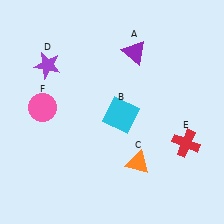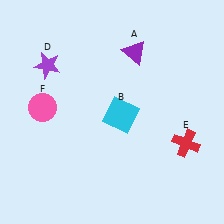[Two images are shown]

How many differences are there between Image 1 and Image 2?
There is 1 difference between the two images.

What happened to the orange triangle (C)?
The orange triangle (C) was removed in Image 2. It was in the bottom-right area of Image 1.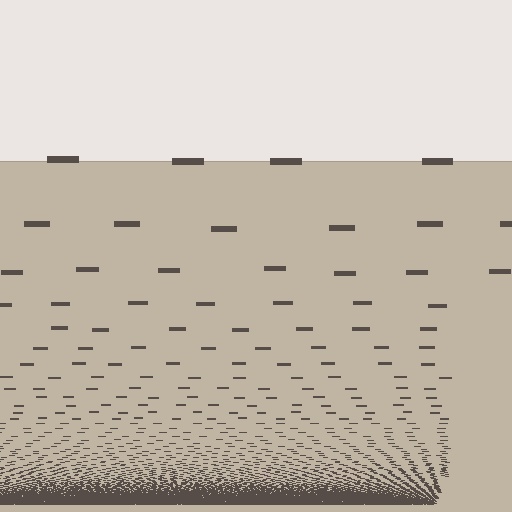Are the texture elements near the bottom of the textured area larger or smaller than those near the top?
Smaller. The gradient is inverted — elements near the bottom are smaller and denser.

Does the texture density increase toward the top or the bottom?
Density increases toward the bottom.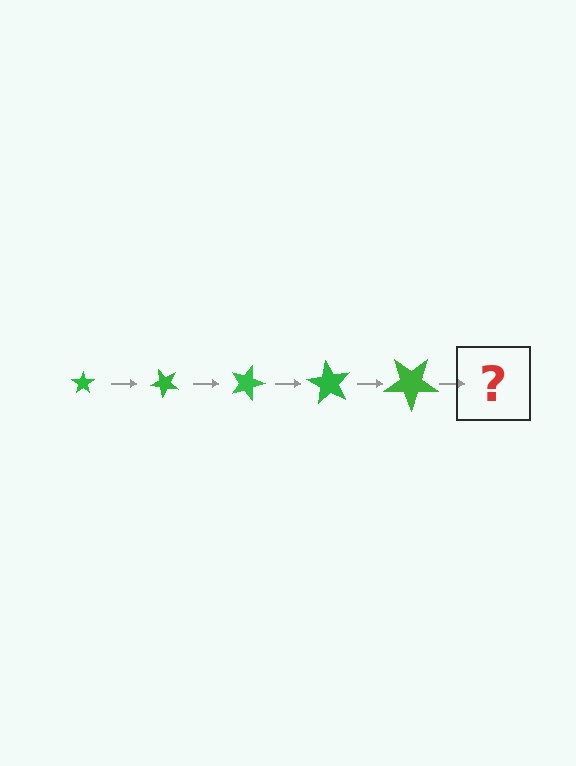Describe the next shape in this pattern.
It should be a star, larger than the previous one and rotated 225 degrees from the start.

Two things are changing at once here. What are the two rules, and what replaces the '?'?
The two rules are that the star grows larger each step and it rotates 45 degrees each step. The '?' should be a star, larger than the previous one and rotated 225 degrees from the start.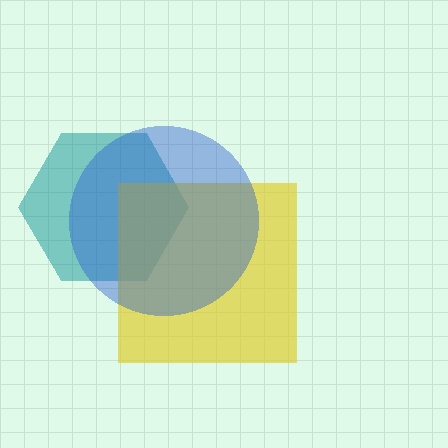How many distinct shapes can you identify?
There are 3 distinct shapes: a teal hexagon, a yellow square, a blue circle.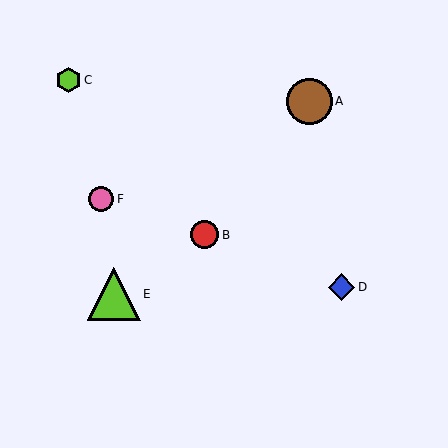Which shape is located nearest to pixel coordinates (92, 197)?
The pink circle (labeled F) at (101, 199) is nearest to that location.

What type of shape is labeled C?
Shape C is a lime hexagon.